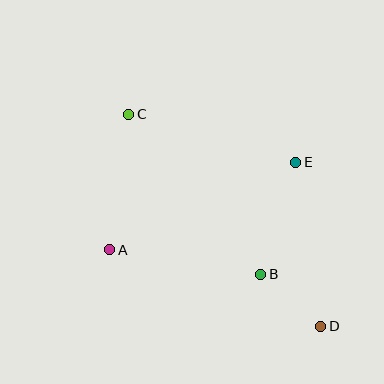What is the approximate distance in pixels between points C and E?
The distance between C and E is approximately 174 pixels.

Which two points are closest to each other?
Points B and D are closest to each other.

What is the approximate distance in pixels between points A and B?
The distance between A and B is approximately 153 pixels.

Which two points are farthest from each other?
Points C and D are farthest from each other.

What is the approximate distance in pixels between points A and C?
The distance between A and C is approximately 137 pixels.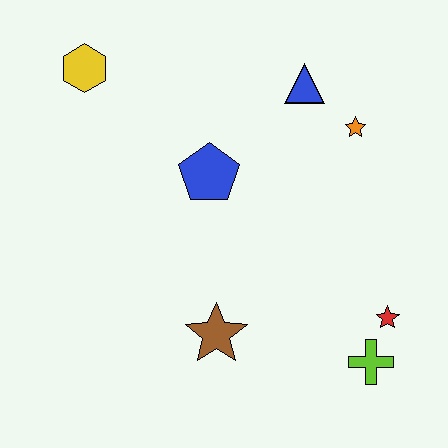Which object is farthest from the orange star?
The yellow hexagon is farthest from the orange star.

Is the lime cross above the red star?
No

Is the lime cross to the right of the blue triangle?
Yes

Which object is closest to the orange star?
The blue triangle is closest to the orange star.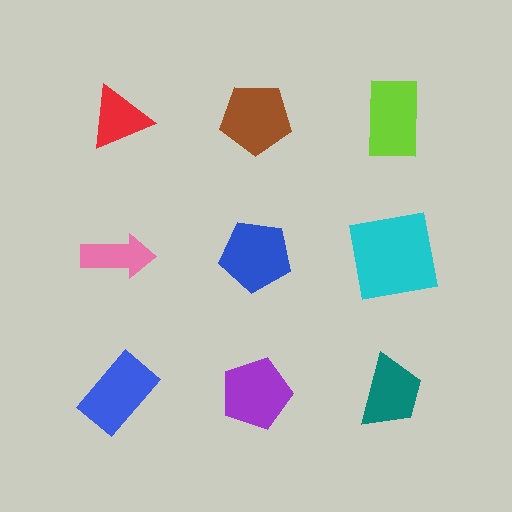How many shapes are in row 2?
3 shapes.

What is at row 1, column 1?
A red triangle.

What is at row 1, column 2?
A brown pentagon.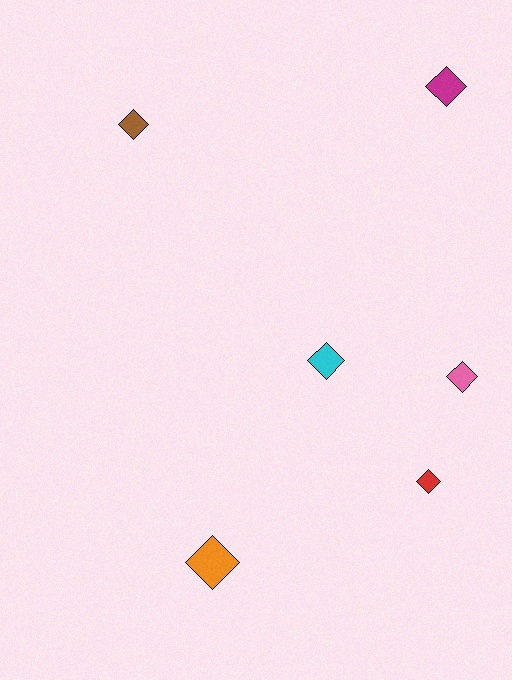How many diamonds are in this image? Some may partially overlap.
There are 6 diamonds.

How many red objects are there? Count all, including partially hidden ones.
There is 1 red object.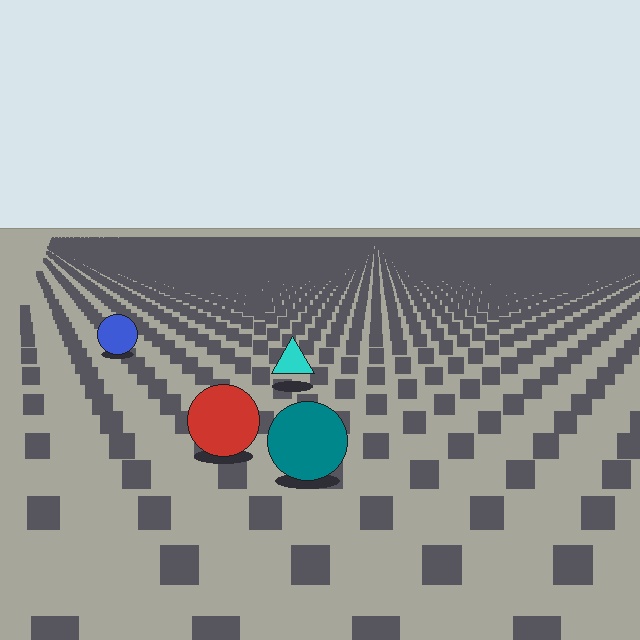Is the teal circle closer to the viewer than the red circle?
Yes. The teal circle is closer — you can tell from the texture gradient: the ground texture is coarser near it.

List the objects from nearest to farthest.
From nearest to farthest: the teal circle, the red circle, the cyan triangle, the blue circle.